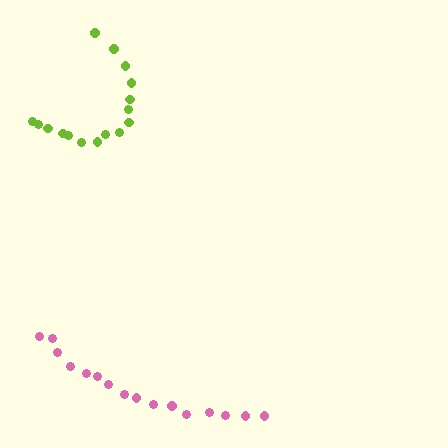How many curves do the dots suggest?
There are 2 distinct paths.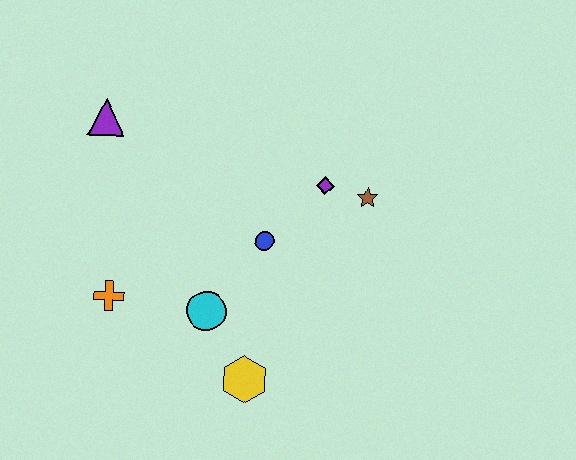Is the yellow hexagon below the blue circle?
Yes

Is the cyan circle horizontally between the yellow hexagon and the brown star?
No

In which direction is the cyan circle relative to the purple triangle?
The cyan circle is below the purple triangle.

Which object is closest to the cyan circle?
The yellow hexagon is closest to the cyan circle.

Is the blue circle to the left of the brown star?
Yes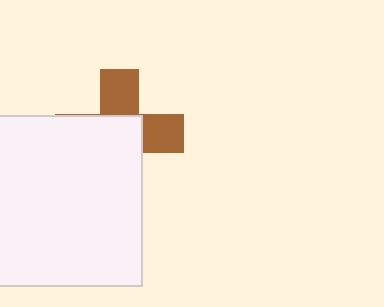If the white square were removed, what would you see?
You would see the complete brown cross.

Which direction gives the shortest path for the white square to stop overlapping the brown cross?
Moving toward the lower-left gives the shortest separation.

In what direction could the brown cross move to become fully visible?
The brown cross could move toward the upper-right. That would shift it out from behind the white square entirely.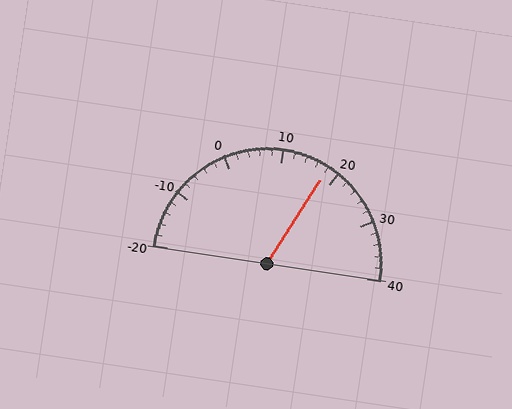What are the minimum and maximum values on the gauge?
The gauge ranges from -20 to 40.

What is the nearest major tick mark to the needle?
The nearest major tick mark is 20.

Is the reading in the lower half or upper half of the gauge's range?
The reading is in the upper half of the range (-20 to 40).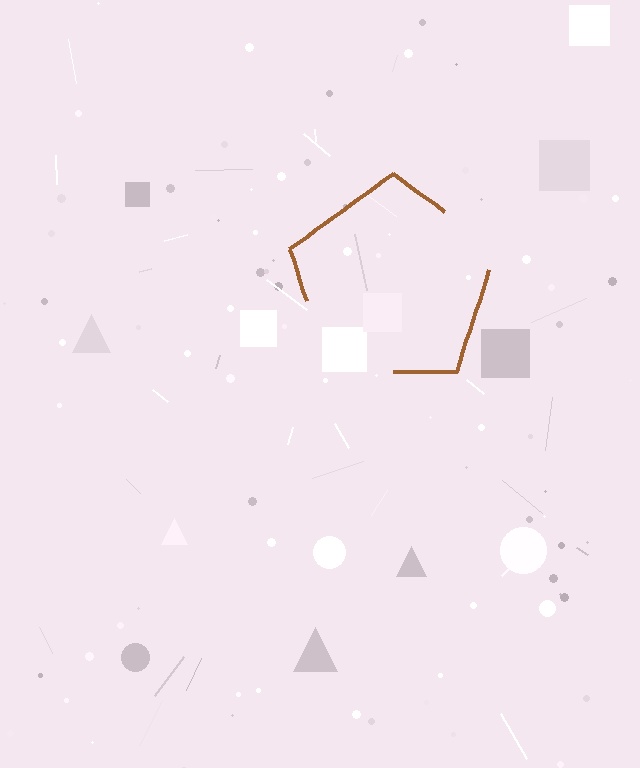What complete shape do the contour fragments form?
The contour fragments form a pentagon.